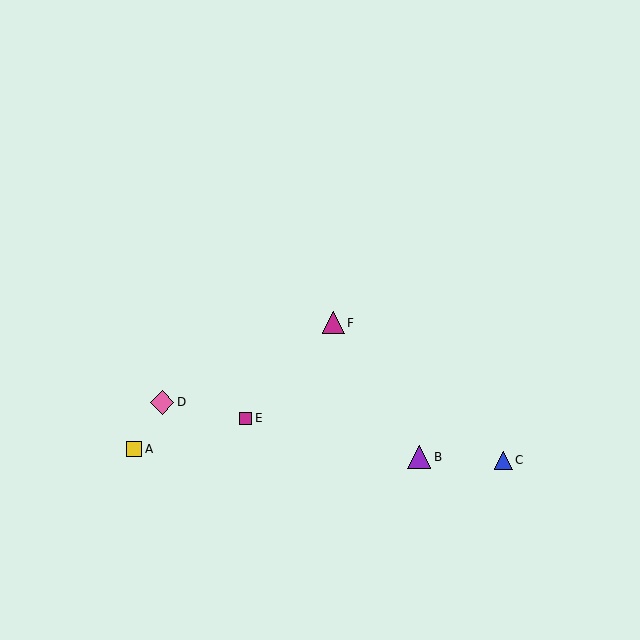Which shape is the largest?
The pink diamond (labeled D) is the largest.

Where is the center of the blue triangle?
The center of the blue triangle is at (503, 460).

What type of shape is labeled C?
Shape C is a blue triangle.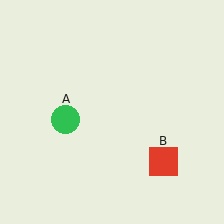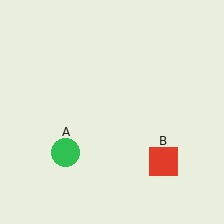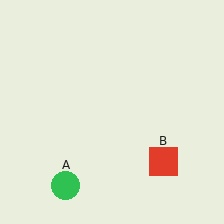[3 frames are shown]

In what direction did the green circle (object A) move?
The green circle (object A) moved down.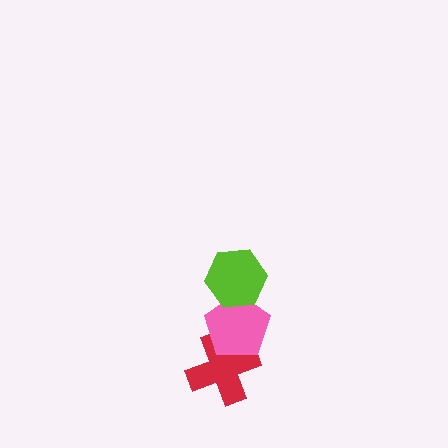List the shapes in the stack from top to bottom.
From top to bottom: the lime hexagon, the pink pentagon, the red cross.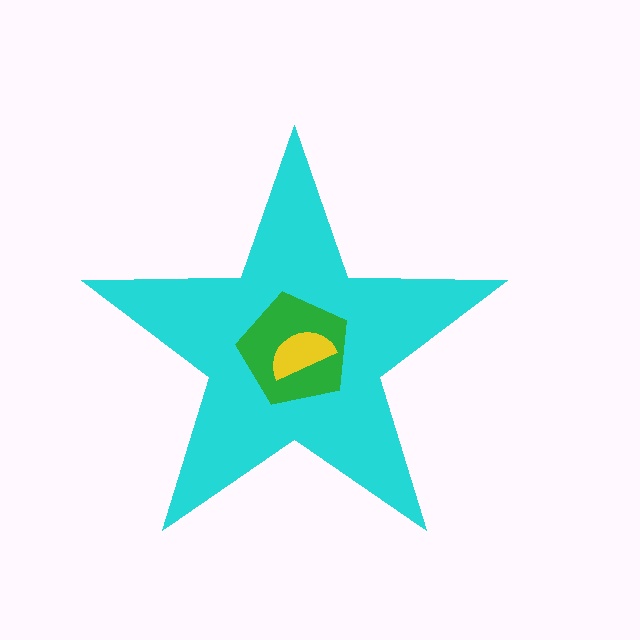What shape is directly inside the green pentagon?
The yellow semicircle.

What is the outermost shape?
The cyan star.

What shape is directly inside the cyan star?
The green pentagon.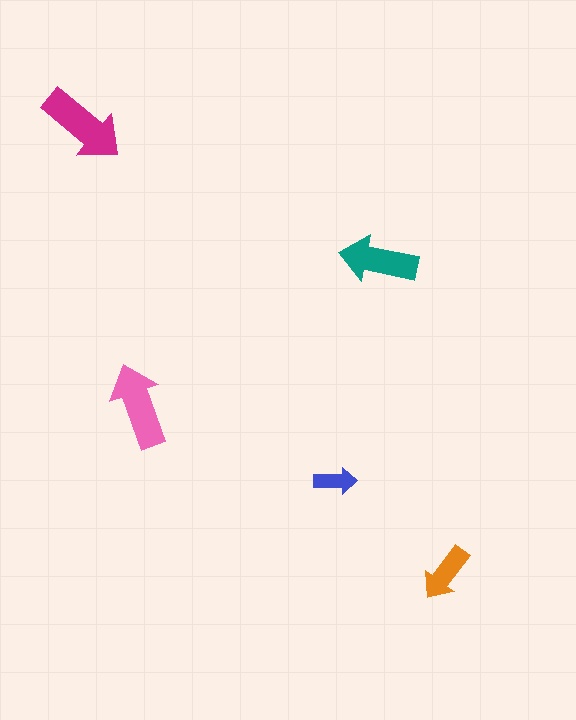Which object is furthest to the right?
The orange arrow is rightmost.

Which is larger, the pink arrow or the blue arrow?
The pink one.